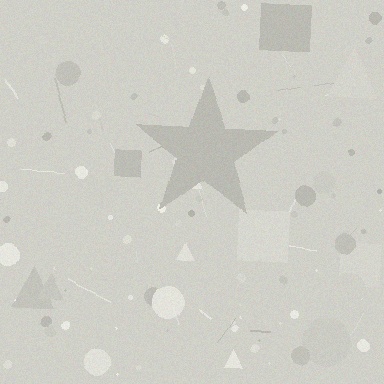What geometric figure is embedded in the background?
A star is embedded in the background.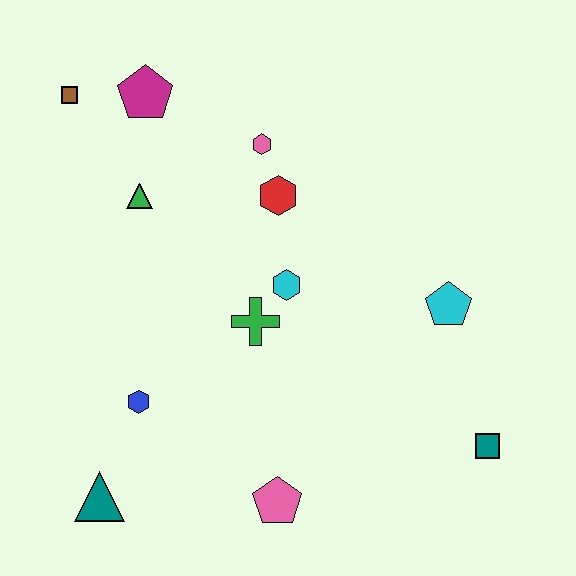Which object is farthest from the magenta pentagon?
The teal square is farthest from the magenta pentagon.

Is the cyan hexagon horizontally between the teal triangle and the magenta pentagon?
No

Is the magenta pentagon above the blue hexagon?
Yes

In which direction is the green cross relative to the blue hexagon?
The green cross is to the right of the blue hexagon.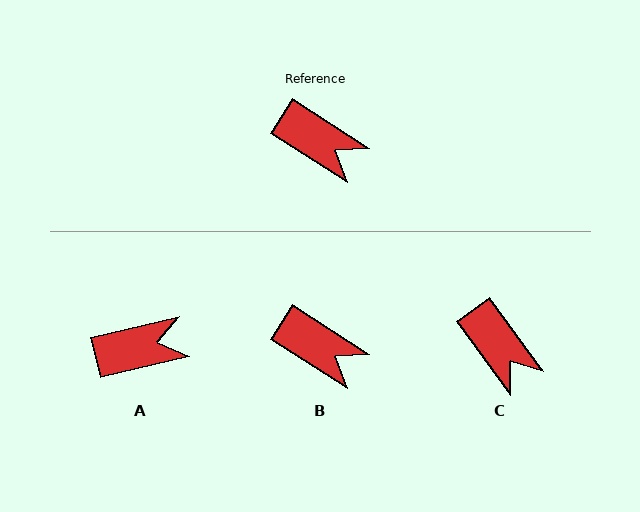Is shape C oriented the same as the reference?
No, it is off by about 21 degrees.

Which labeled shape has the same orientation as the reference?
B.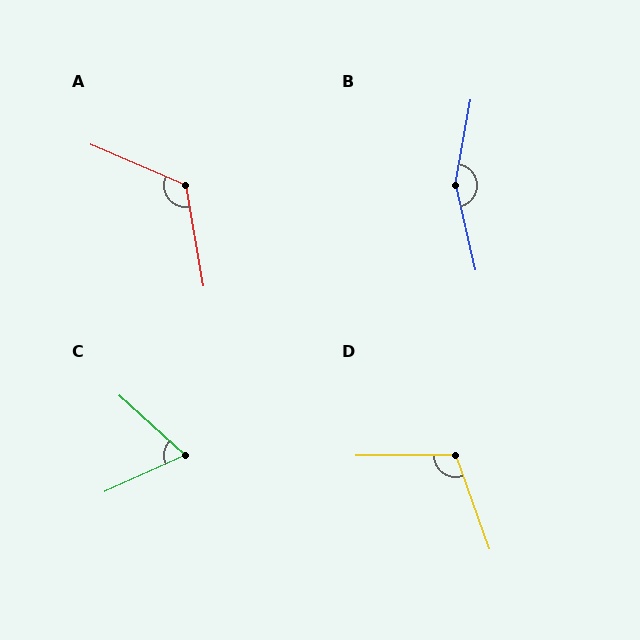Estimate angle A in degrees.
Approximately 123 degrees.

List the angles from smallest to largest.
C (66°), D (110°), A (123°), B (157°).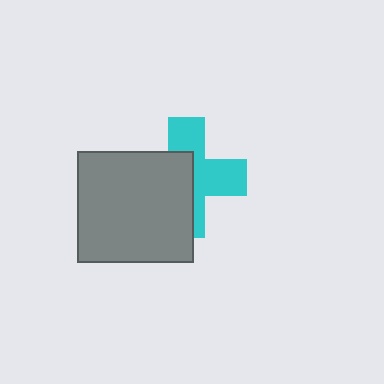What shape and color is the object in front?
The object in front is a gray rectangle.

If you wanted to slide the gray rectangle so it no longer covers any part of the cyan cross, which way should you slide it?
Slide it left — that is the most direct way to separate the two shapes.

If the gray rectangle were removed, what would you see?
You would see the complete cyan cross.